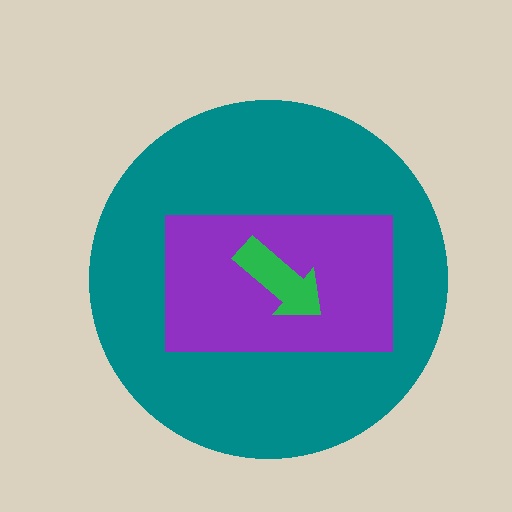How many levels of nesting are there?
3.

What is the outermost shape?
The teal circle.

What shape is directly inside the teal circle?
The purple rectangle.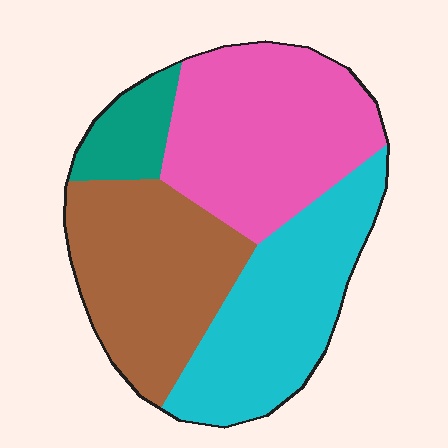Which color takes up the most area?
Pink, at roughly 35%.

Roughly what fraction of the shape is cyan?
Cyan covers around 30% of the shape.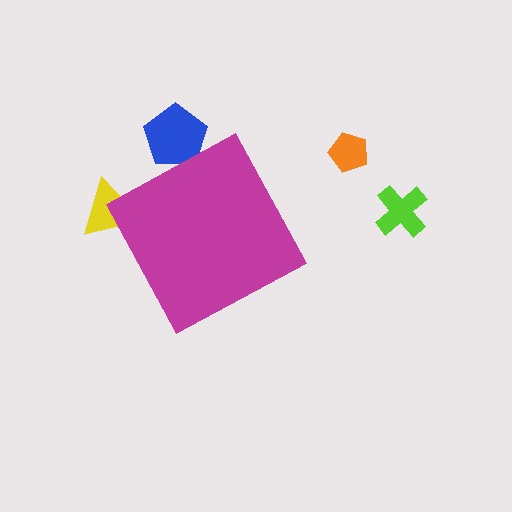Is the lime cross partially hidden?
No, the lime cross is fully visible.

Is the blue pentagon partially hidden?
Yes, the blue pentagon is partially hidden behind the magenta diamond.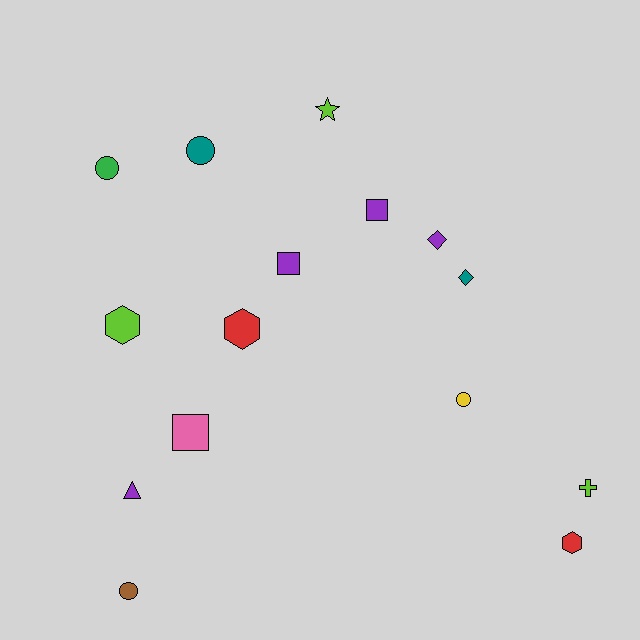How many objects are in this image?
There are 15 objects.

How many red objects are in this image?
There are 2 red objects.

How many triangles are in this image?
There is 1 triangle.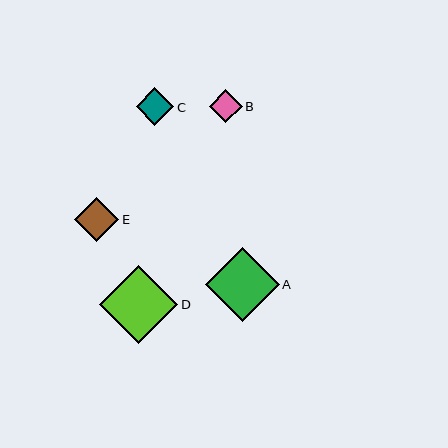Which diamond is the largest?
Diamond D is the largest with a size of approximately 78 pixels.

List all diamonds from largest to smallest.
From largest to smallest: D, A, E, C, B.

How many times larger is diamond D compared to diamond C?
Diamond D is approximately 2.1 times the size of diamond C.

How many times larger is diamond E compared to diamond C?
Diamond E is approximately 1.2 times the size of diamond C.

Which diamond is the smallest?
Diamond B is the smallest with a size of approximately 33 pixels.